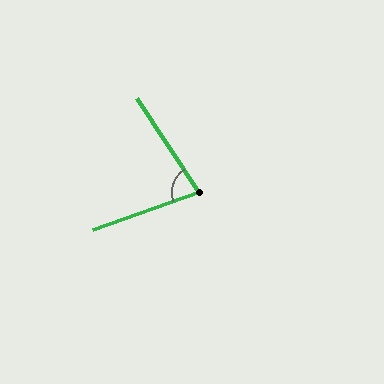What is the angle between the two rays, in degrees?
Approximately 76 degrees.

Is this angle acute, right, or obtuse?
It is acute.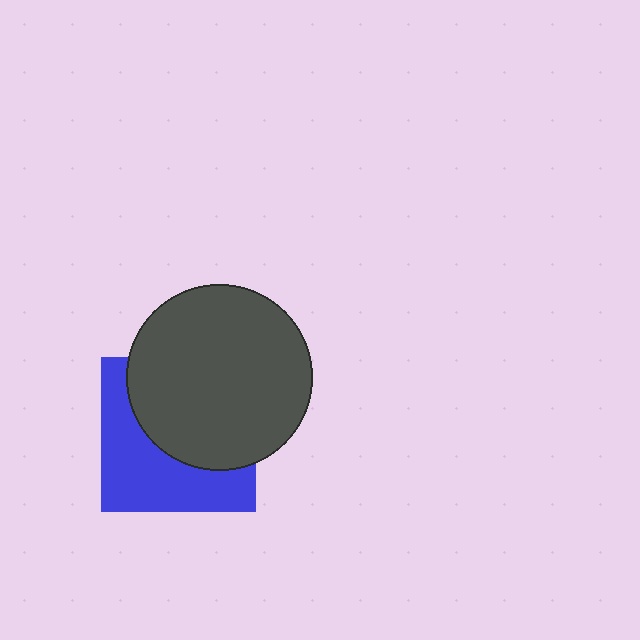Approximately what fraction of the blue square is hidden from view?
Roughly 54% of the blue square is hidden behind the dark gray circle.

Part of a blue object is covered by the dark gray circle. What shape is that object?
It is a square.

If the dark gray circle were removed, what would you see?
You would see the complete blue square.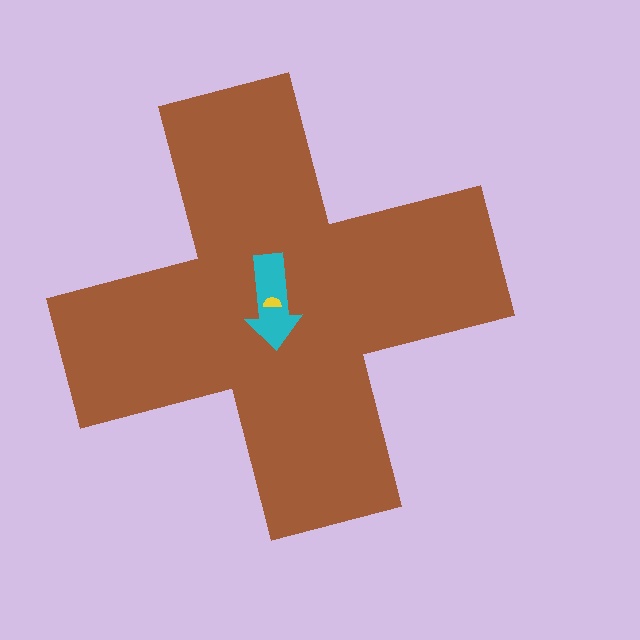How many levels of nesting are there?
3.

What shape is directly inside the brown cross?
The cyan arrow.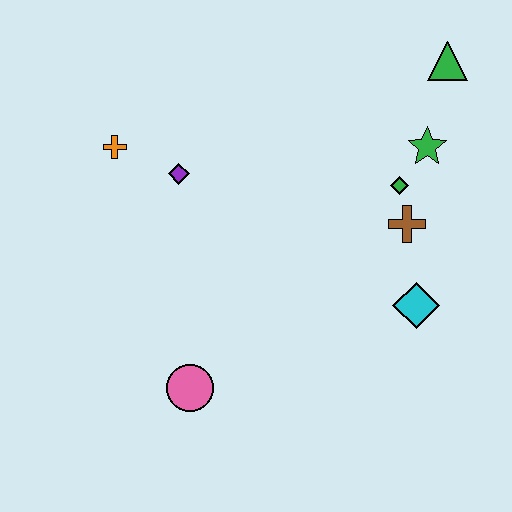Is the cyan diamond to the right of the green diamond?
Yes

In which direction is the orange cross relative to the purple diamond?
The orange cross is to the left of the purple diamond.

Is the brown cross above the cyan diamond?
Yes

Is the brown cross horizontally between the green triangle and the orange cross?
Yes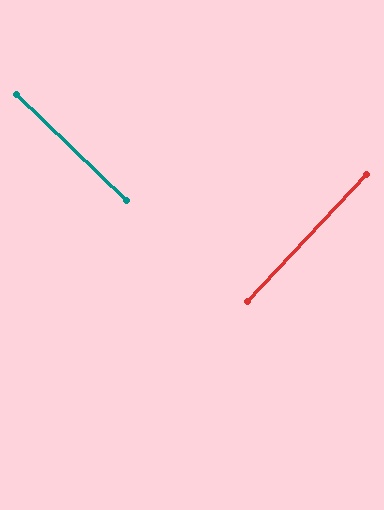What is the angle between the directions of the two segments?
Approximately 89 degrees.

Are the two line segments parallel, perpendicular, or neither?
Perpendicular — they meet at approximately 89°.